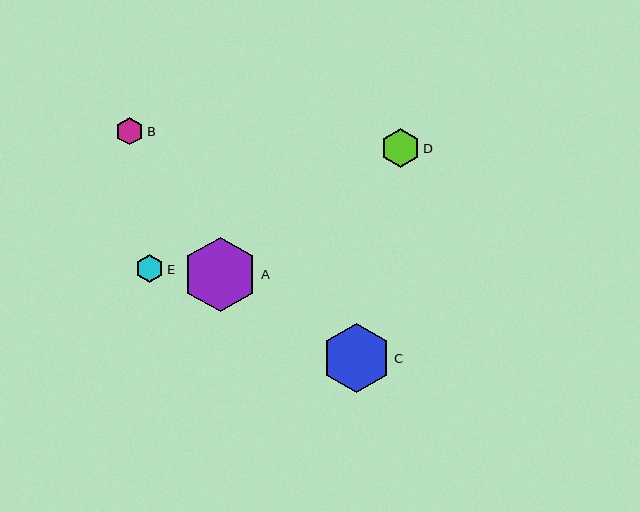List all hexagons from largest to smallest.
From largest to smallest: A, C, D, E, B.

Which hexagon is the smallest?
Hexagon B is the smallest with a size of approximately 28 pixels.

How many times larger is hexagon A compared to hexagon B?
Hexagon A is approximately 2.7 times the size of hexagon B.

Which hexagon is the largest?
Hexagon A is the largest with a size of approximately 75 pixels.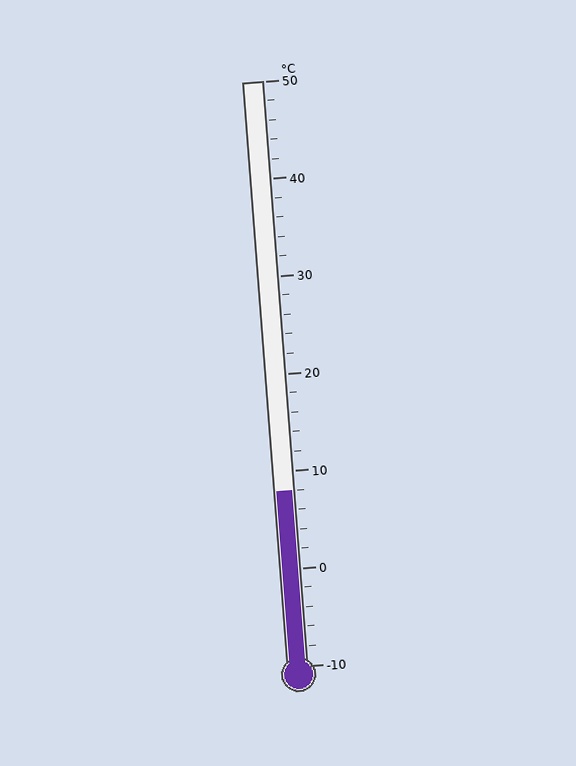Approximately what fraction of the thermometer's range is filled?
The thermometer is filled to approximately 30% of its range.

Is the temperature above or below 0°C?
The temperature is above 0°C.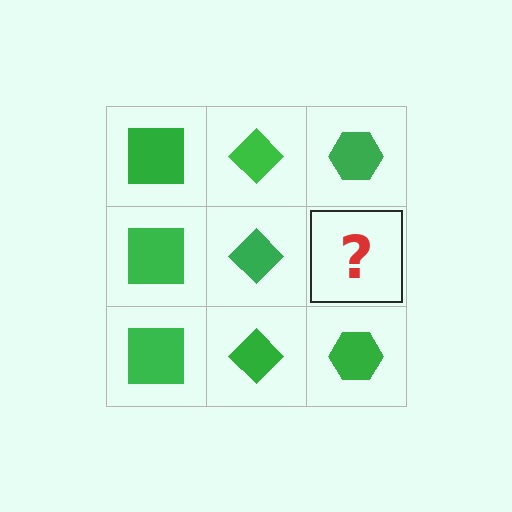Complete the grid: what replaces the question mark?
The question mark should be replaced with a green hexagon.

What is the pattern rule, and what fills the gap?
The rule is that each column has a consistent shape. The gap should be filled with a green hexagon.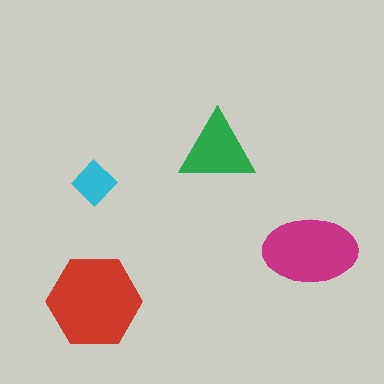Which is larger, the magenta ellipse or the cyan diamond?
The magenta ellipse.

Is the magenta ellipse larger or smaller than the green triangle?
Larger.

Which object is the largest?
The red hexagon.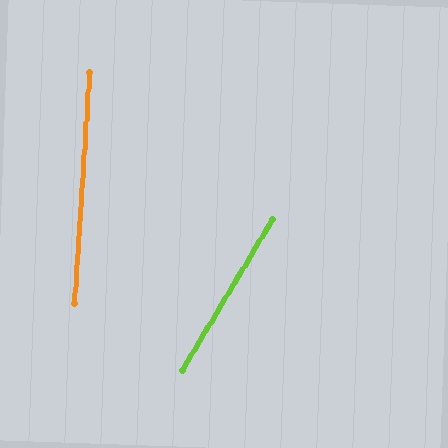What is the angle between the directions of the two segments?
Approximately 27 degrees.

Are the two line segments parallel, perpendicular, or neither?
Neither parallel nor perpendicular — they differ by about 27°.